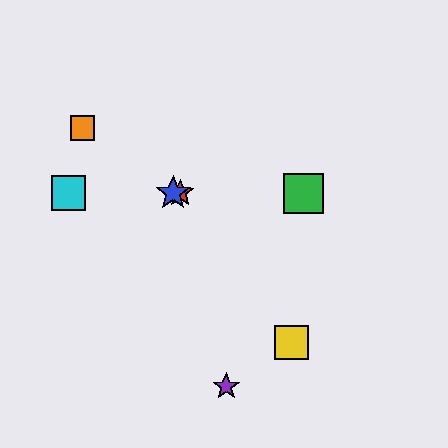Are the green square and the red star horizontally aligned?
Yes, both are at y≈193.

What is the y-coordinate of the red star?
The red star is at y≈193.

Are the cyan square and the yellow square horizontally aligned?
No, the cyan square is at y≈193 and the yellow square is at y≈342.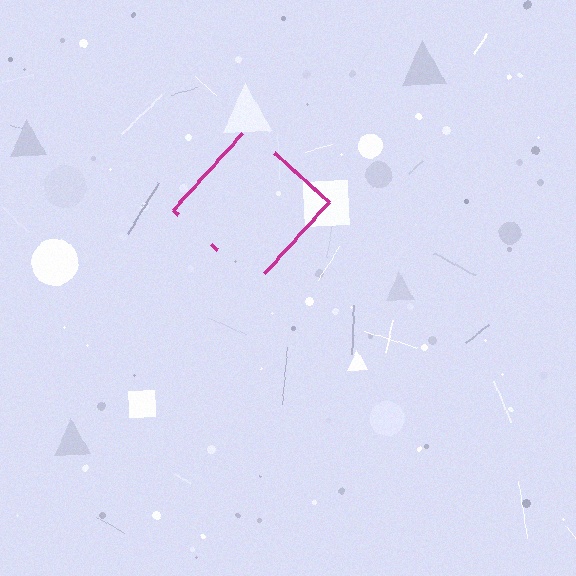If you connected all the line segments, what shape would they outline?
They would outline a diamond.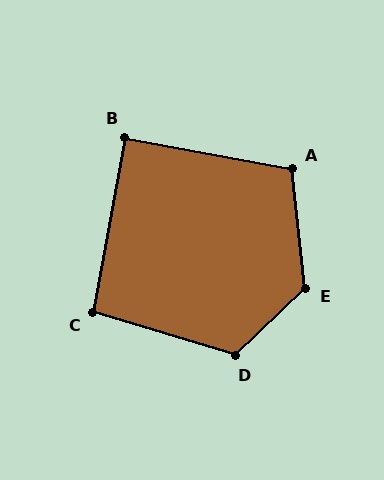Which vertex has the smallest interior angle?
B, at approximately 90 degrees.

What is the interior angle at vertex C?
Approximately 96 degrees (obtuse).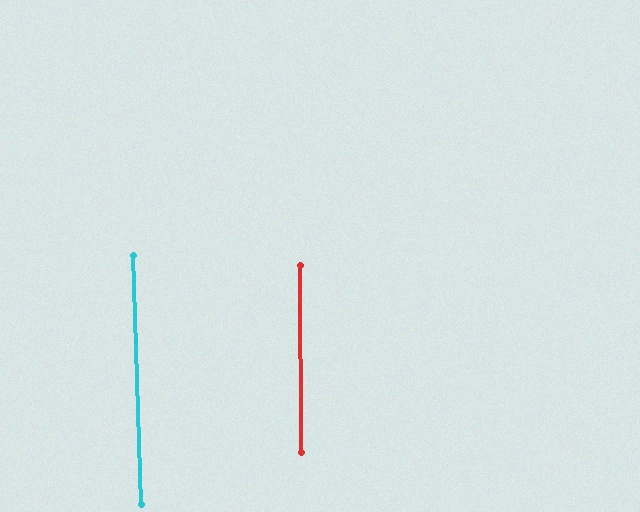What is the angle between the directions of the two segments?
Approximately 2 degrees.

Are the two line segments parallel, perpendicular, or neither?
Parallel — their directions differ by only 1.6°.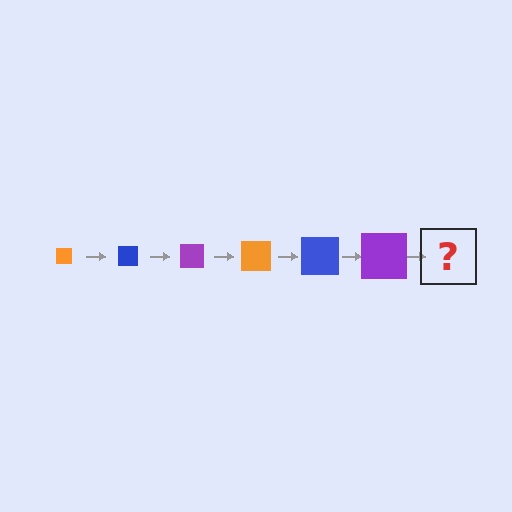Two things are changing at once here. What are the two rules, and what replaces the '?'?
The two rules are that the square grows larger each step and the color cycles through orange, blue, and purple. The '?' should be an orange square, larger than the previous one.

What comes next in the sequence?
The next element should be an orange square, larger than the previous one.